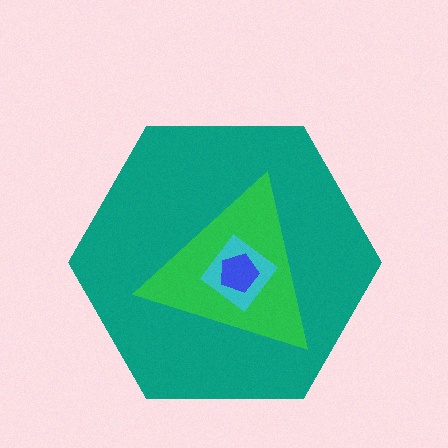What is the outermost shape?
The teal hexagon.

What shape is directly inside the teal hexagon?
The green triangle.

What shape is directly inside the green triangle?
The cyan diamond.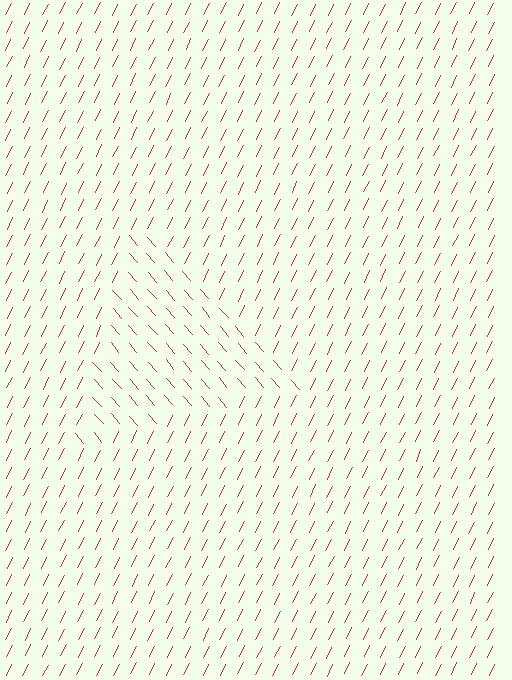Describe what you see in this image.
The image is filled with small red line segments. A triangle region in the image has lines oriented differently from the surrounding lines, creating a visible texture boundary.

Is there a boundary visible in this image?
Yes, there is a texture boundary formed by a change in line orientation.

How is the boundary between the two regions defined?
The boundary is defined purely by a change in line orientation (approximately 68 degrees difference). All lines are the same color and thickness.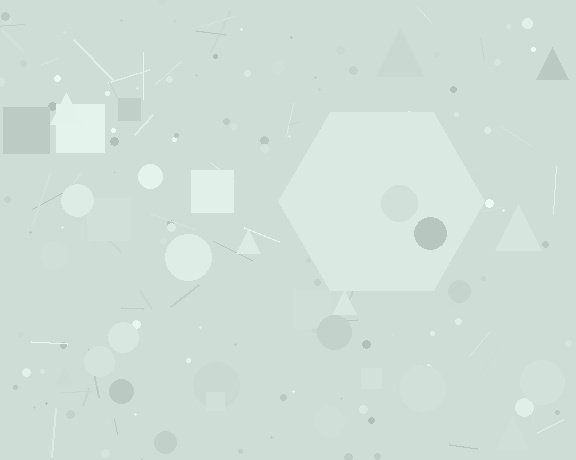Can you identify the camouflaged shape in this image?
The camouflaged shape is a hexagon.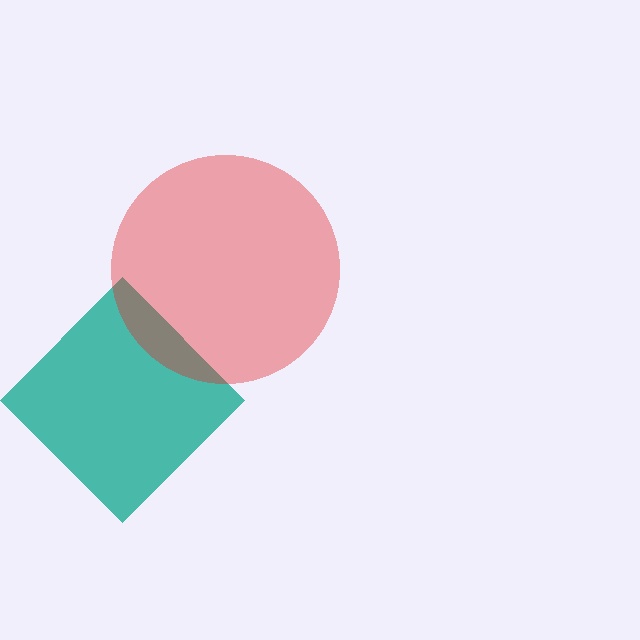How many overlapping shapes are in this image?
There are 2 overlapping shapes in the image.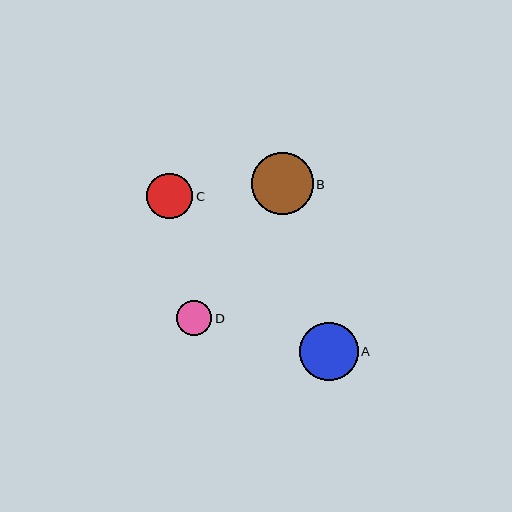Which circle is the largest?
Circle B is the largest with a size of approximately 62 pixels.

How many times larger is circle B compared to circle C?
Circle B is approximately 1.4 times the size of circle C.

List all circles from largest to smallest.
From largest to smallest: B, A, C, D.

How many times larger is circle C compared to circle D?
Circle C is approximately 1.3 times the size of circle D.